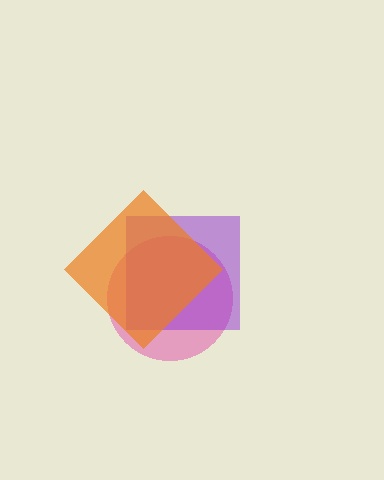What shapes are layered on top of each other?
The layered shapes are: a pink circle, a purple square, an orange diamond.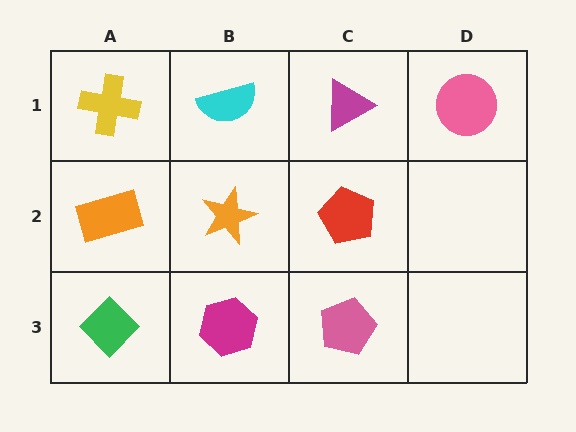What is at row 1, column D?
A pink circle.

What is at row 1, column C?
A magenta triangle.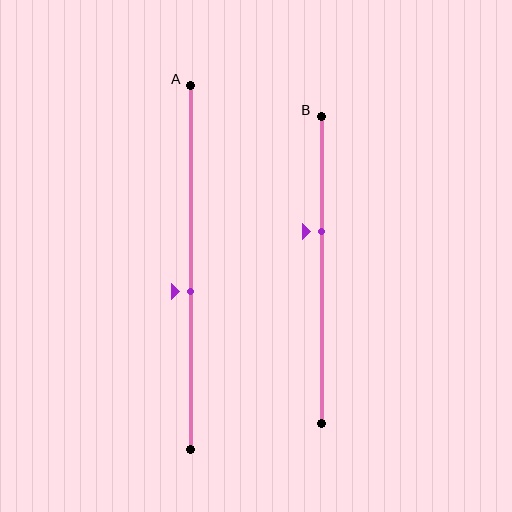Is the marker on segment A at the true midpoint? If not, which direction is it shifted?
No, the marker on segment A is shifted downward by about 7% of the segment length.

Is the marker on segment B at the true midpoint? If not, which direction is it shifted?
No, the marker on segment B is shifted upward by about 13% of the segment length.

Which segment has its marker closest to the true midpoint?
Segment A has its marker closest to the true midpoint.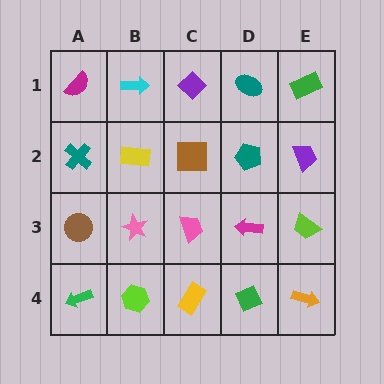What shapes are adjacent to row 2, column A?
A magenta semicircle (row 1, column A), a brown circle (row 3, column A), a yellow rectangle (row 2, column B).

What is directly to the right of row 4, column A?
A lime hexagon.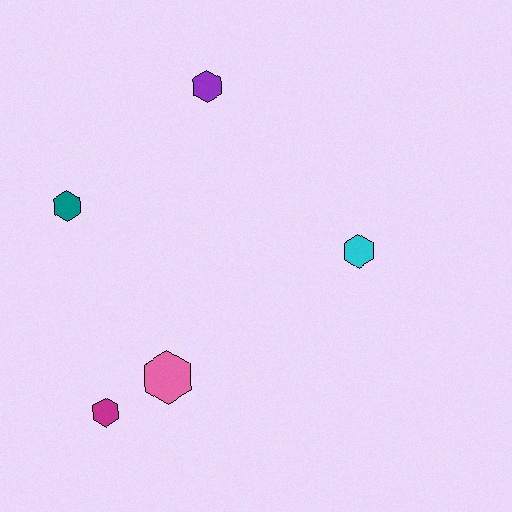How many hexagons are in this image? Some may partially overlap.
There are 5 hexagons.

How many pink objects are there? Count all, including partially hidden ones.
There is 1 pink object.